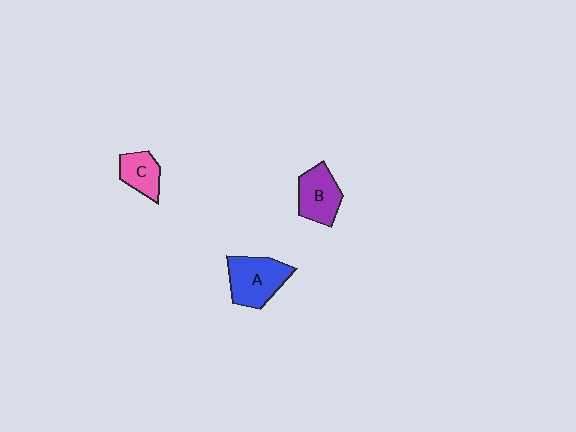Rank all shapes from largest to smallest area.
From largest to smallest: A (blue), B (purple), C (pink).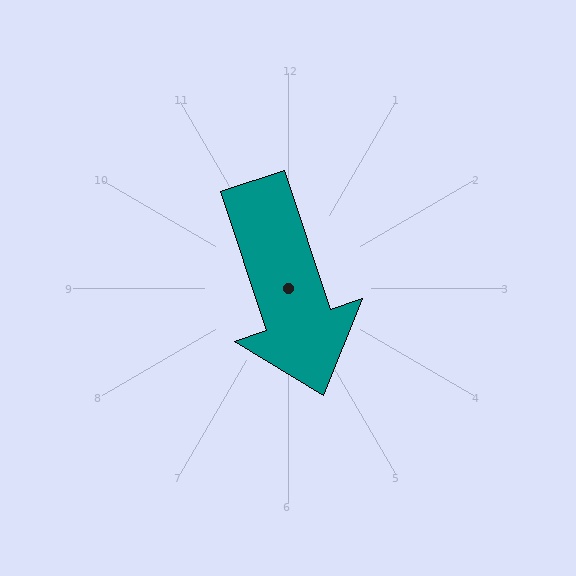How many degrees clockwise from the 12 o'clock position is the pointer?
Approximately 162 degrees.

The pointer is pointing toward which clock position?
Roughly 5 o'clock.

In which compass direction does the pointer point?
South.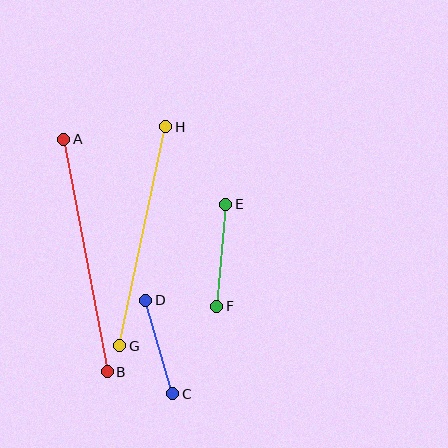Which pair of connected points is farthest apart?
Points A and B are farthest apart.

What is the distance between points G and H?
The distance is approximately 224 pixels.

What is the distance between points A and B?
The distance is approximately 236 pixels.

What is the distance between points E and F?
The distance is approximately 103 pixels.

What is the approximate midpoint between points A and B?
The midpoint is at approximately (86, 255) pixels.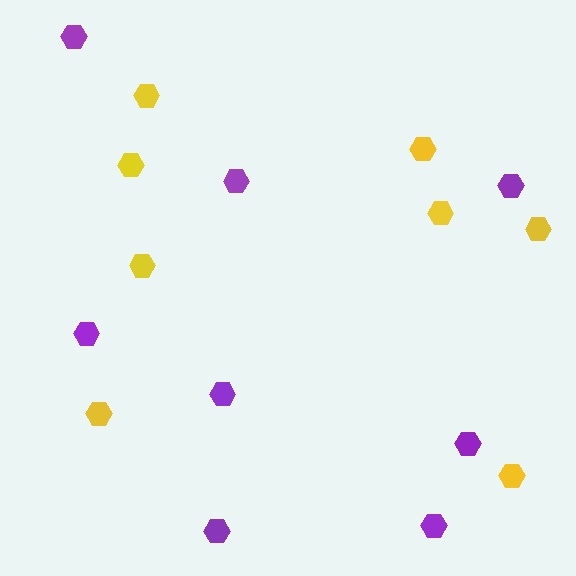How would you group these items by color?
There are 2 groups: one group of yellow hexagons (8) and one group of purple hexagons (8).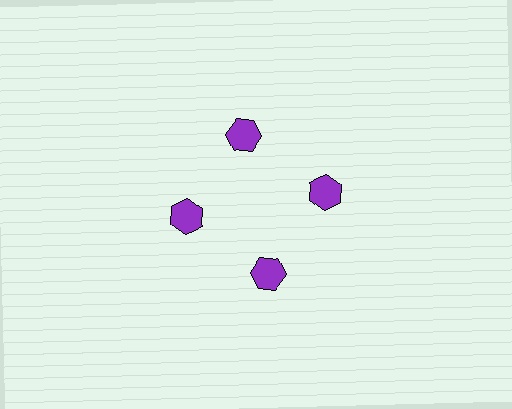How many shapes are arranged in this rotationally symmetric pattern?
There are 4 shapes, arranged in 4 groups of 1.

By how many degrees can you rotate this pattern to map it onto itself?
The pattern maps onto itself every 90 degrees of rotation.